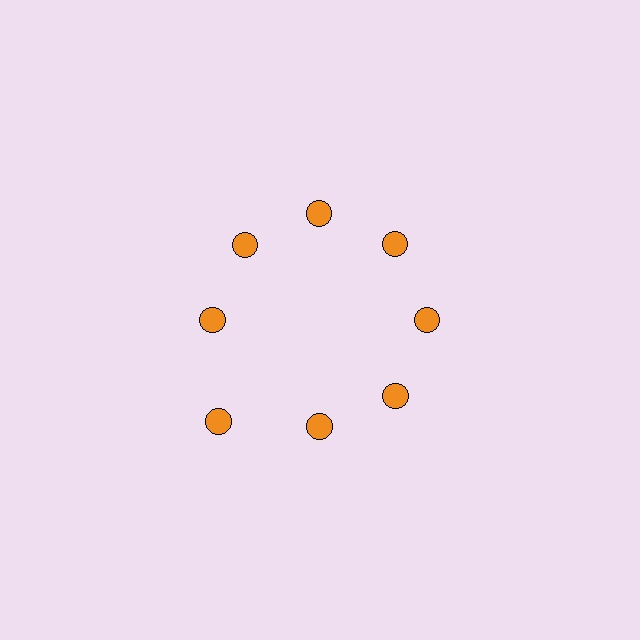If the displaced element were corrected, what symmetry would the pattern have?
It would have 8-fold rotational symmetry — the pattern would map onto itself every 45 degrees.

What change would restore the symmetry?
The symmetry would be restored by moving it inward, back onto the ring so that all 8 circles sit at equal angles and equal distance from the center.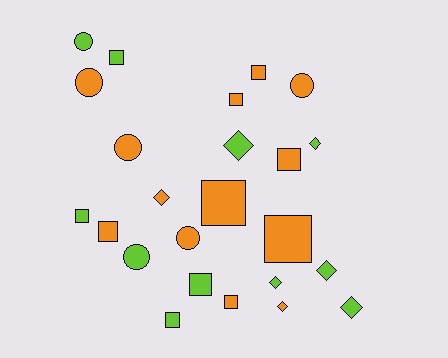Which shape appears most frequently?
Square, with 11 objects.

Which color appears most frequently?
Orange, with 13 objects.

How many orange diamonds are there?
There are 2 orange diamonds.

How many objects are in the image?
There are 24 objects.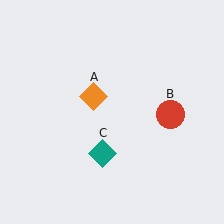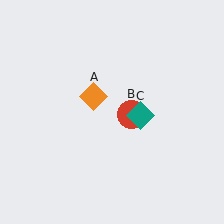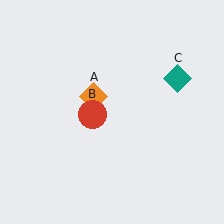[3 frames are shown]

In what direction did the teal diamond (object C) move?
The teal diamond (object C) moved up and to the right.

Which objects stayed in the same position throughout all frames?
Orange diamond (object A) remained stationary.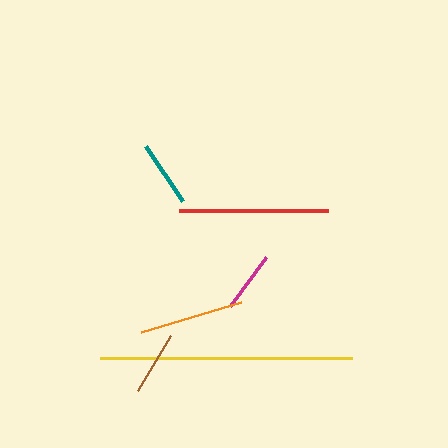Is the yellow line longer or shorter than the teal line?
The yellow line is longer than the teal line.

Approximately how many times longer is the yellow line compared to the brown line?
The yellow line is approximately 3.9 times the length of the brown line.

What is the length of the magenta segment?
The magenta segment is approximately 61 pixels long.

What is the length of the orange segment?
The orange segment is approximately 104 pixels long.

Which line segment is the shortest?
The magenta line is the shortest at approximately 61 pixels.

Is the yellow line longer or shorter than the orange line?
The yellow line is longer than the orange line.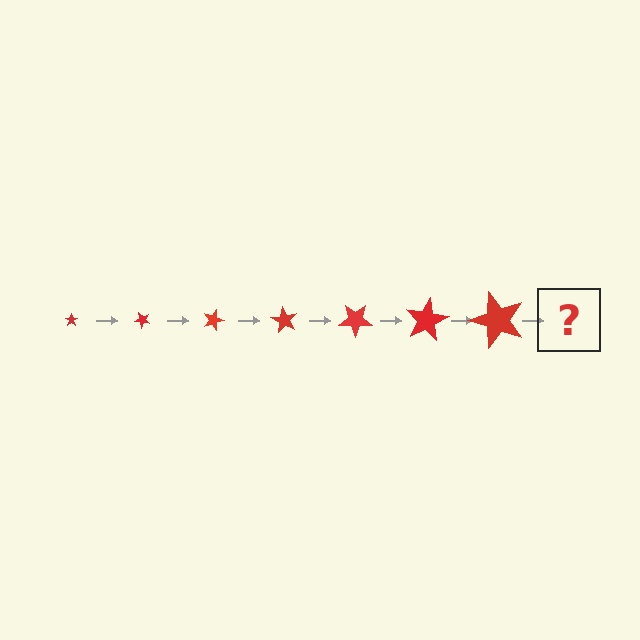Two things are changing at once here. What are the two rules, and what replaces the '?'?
The two rules are that the star grows larger each step and it rotates 45 degrees each step. The '?' should be a star, larger than the previous one and rotated 315 degrees from the start.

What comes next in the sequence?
The next element should be a star, larger than the previous one and rotated 315 degrees from the start.